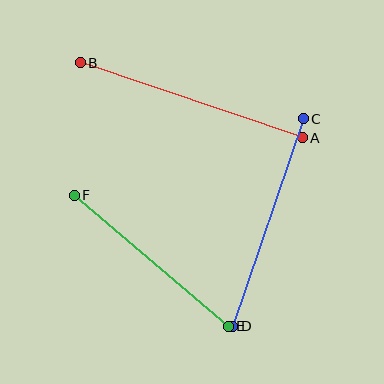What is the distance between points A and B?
The distance is approximately 234 pixels.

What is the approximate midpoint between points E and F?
The midpoint is at approximately (151, 261) pixels.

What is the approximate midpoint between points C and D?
The midpoint is at approximately (268, 223) pixels.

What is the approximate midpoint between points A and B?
The midpoint is at approximately (191, 100) pixels.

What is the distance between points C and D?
The distance is approximately 219 pixels.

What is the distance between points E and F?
The distance is approximately 202 pixels.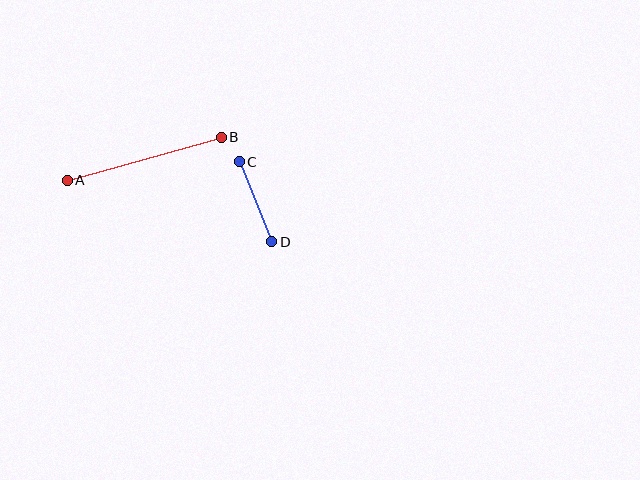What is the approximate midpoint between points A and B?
The midpoint is at approximately (144, 159) pixels.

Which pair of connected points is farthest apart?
Points A and B are farthest apart.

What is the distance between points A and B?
The distance is approximately 160 pixels.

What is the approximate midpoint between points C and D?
The midpoint is at approximately (255, 202) pixels.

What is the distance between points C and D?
The distance is approximately 86 pixels.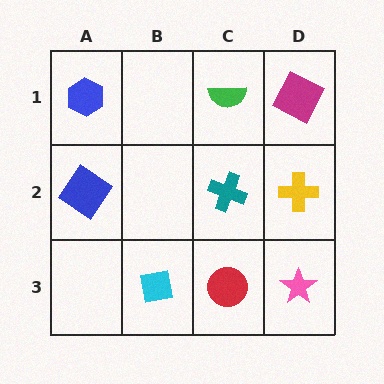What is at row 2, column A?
A blue diamond.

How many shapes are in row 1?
3 shapes.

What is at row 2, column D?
A yellow cross.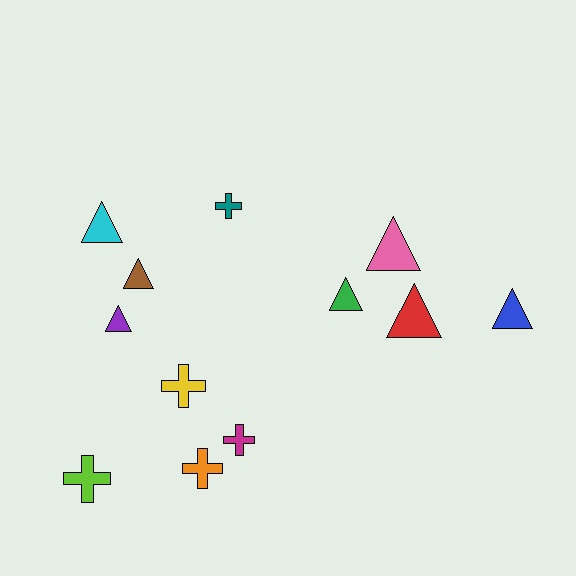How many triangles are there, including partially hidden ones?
There are 7 triangles.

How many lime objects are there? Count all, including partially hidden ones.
There is 1 lime object.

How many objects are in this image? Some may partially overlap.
There are 12 objects.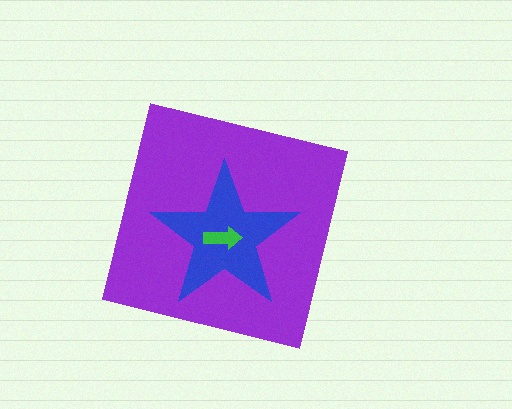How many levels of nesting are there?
3.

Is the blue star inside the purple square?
Yes.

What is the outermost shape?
The purple square.